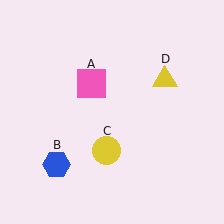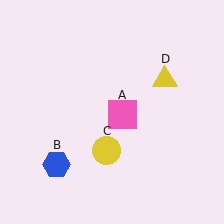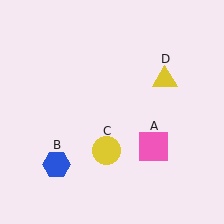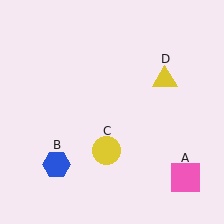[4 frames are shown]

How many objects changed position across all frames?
1 object changed position: pink square (object A).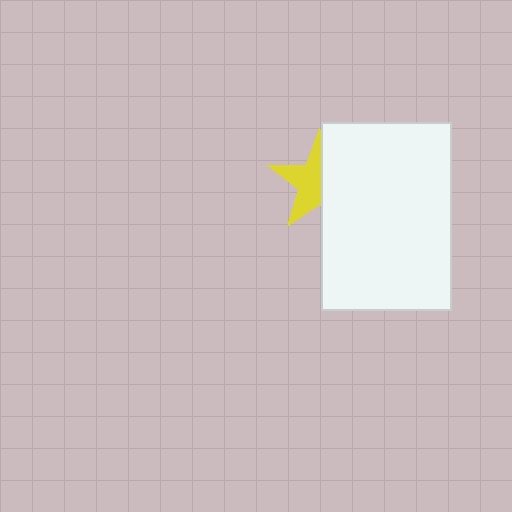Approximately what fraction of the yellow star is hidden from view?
Roughly 45% of the yellow star is hidden behind the white rectangle.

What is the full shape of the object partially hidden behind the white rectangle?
The partially hidden object is a yellow star.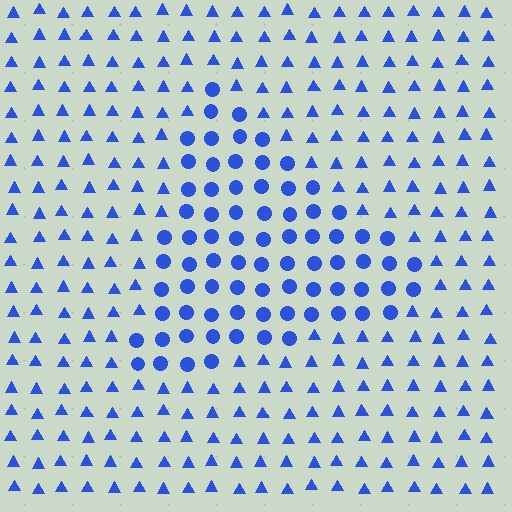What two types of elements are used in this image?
The image uses circles inside the triangle region and triangles outside it.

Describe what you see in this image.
The image is filled with small blue elements arranged in a uniform grid. A triangle-shaped region contains circles, while the surrounding area contains triangles. The boundary is defined purely by the change in element shape.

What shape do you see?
I see a triangle.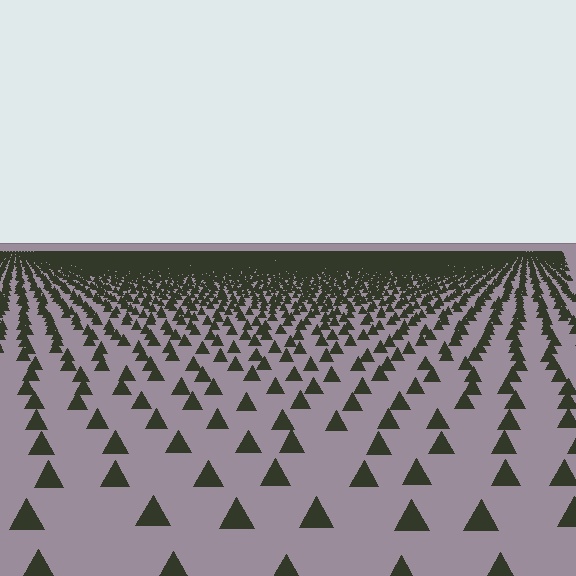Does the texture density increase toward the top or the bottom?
Density increases toward the top.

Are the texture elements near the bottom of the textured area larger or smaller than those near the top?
Larger. Near the bottom, elements are closer to the viewer and appear at a bigger on-screen size.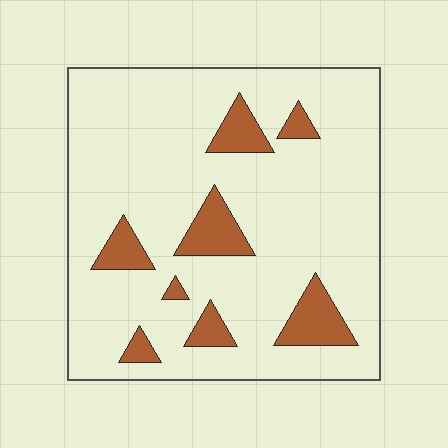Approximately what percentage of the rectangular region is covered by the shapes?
Approximately 15%.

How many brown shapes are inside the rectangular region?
8.